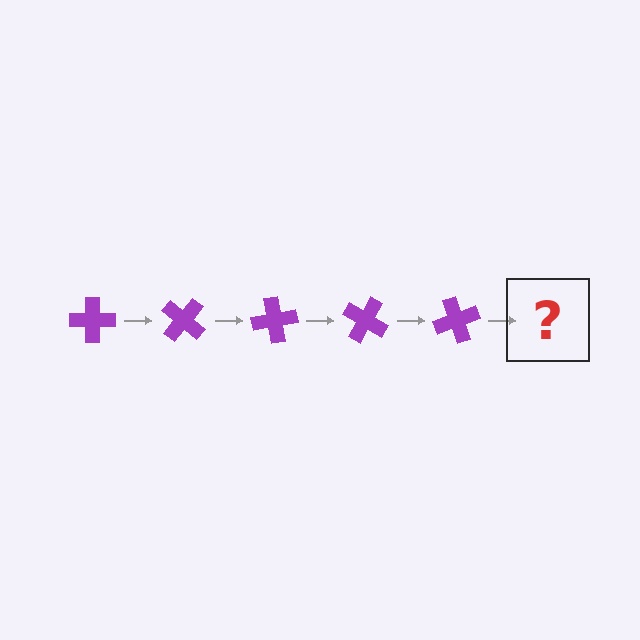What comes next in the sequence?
The next element should be a purple cross rotated 200 degrees.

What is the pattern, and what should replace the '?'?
The pattern is that the cross rotates 40 degrees each step. The '?' should be a purple cross rotated 200 degrees.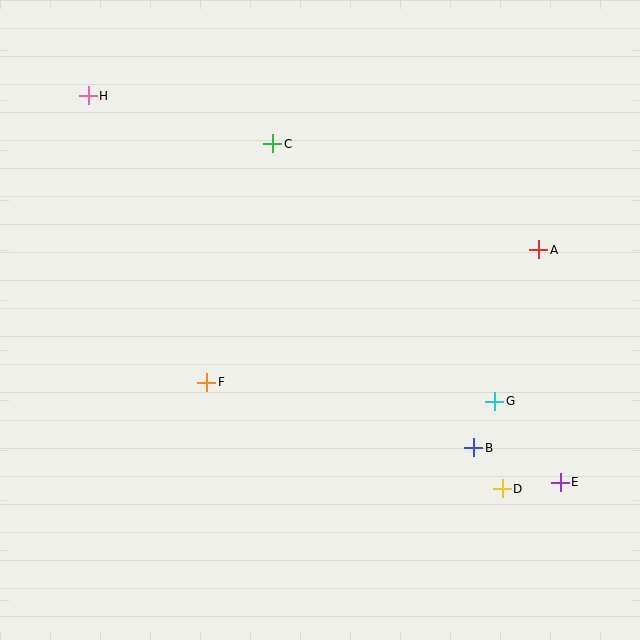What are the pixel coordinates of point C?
Point C is at (273, 144).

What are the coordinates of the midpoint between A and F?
The midpoint between A and F is at (373, 316).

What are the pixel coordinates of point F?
Point F is at (207, 382).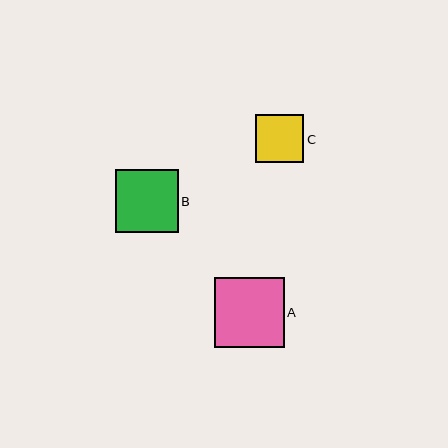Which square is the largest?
Square A is the largest with a size of approximately 70 pixels.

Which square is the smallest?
Square C is the smallest with a size of approximately 49 pixels.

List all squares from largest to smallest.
From largest to smallest: A, B, C.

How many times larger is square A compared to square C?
Square A is approximately 1.4 times the size of square C.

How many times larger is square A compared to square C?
Square A is approximately 1.4 times the size of square C.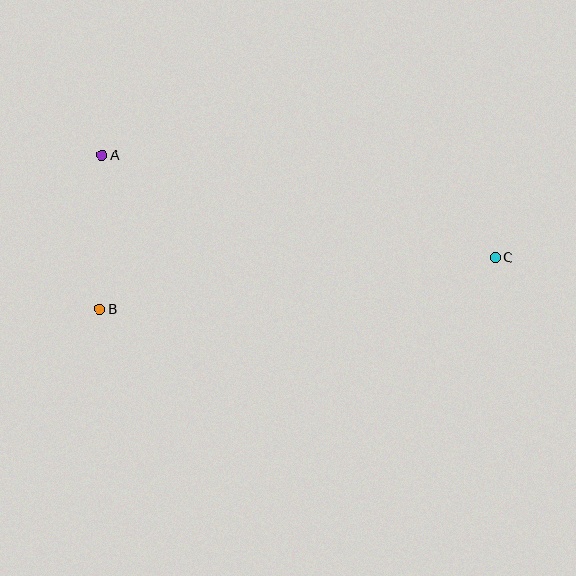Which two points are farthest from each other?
Points A and C are farthest from each other.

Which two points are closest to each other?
Points A and B are closest to each other.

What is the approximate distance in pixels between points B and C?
The distance between B and C is approximately 399 pixels.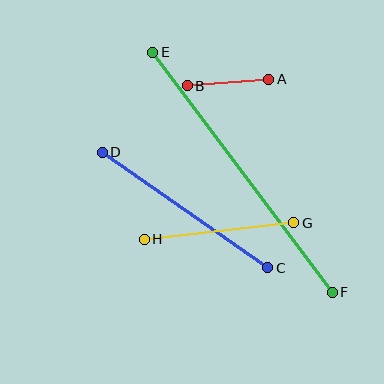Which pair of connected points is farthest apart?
Points E and F are farthest apart.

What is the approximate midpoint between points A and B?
The midpoint is at approximately (228, 83) pixels.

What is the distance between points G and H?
The distance is approximately 150 pixels.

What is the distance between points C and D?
The distance is approximately 202 pixels.